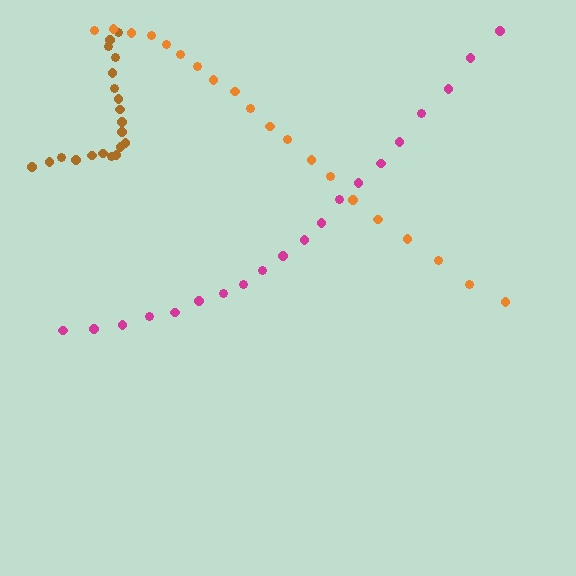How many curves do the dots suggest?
There are 3 distinct paths.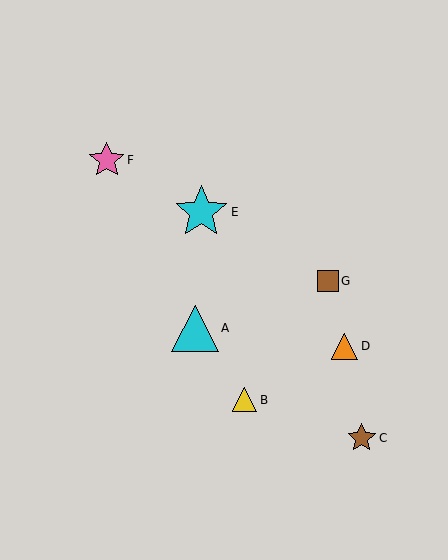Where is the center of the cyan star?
The center of the cyan star is at (201, 212).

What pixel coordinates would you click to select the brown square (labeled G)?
Click at (328, 281) to select the brown square G.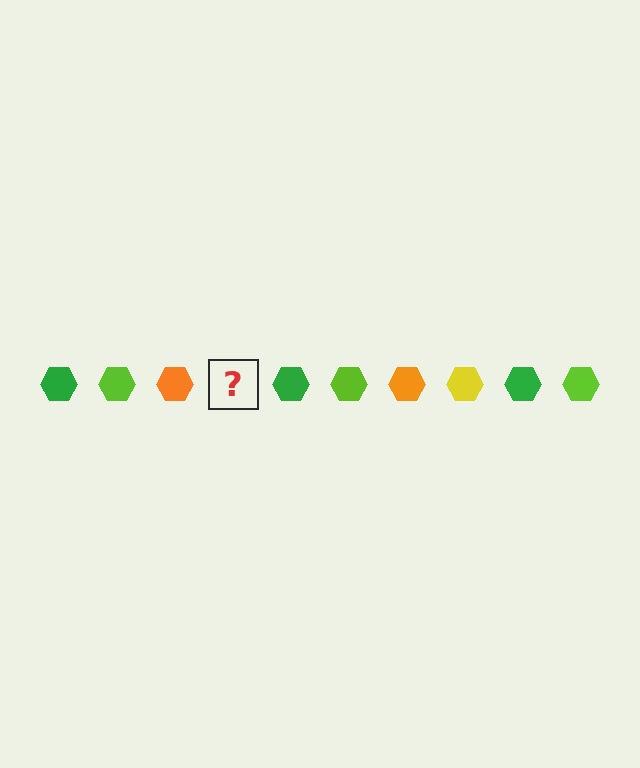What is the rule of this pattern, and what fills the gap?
The rule is that the pattern cycles through green, lime, orange, yellow hexagons. The gap should be filled with a yellow hexagon.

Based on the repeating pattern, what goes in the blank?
The blank should be a yellow hexagon.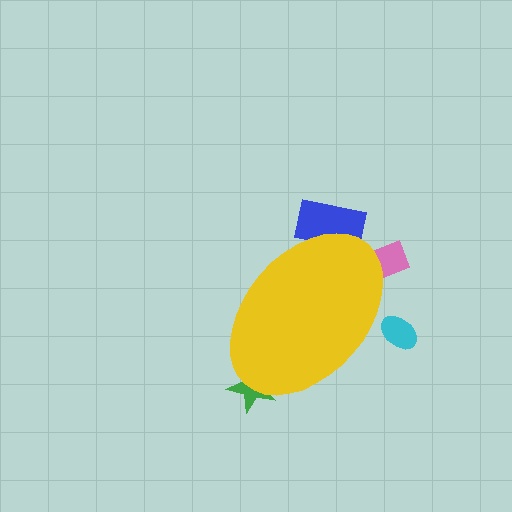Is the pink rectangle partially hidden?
Yes, the pink rectangle is partially hidden behind the yellow ellipse.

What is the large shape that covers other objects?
A yellow ellipse.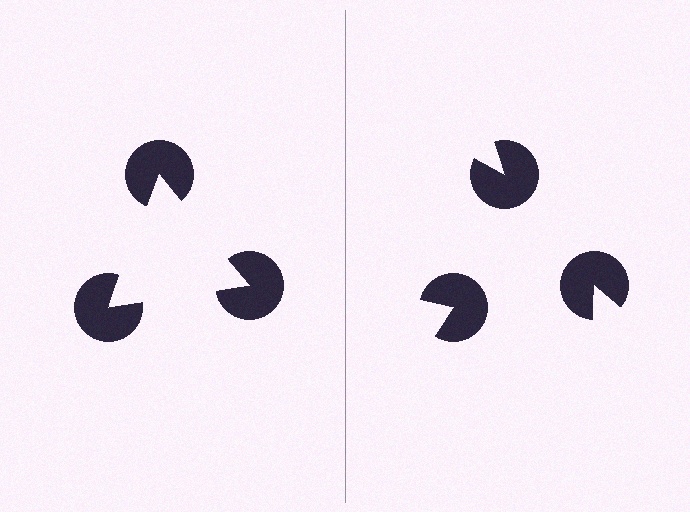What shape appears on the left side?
An illusory triangle.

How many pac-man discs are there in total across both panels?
6 — 3 on each side.